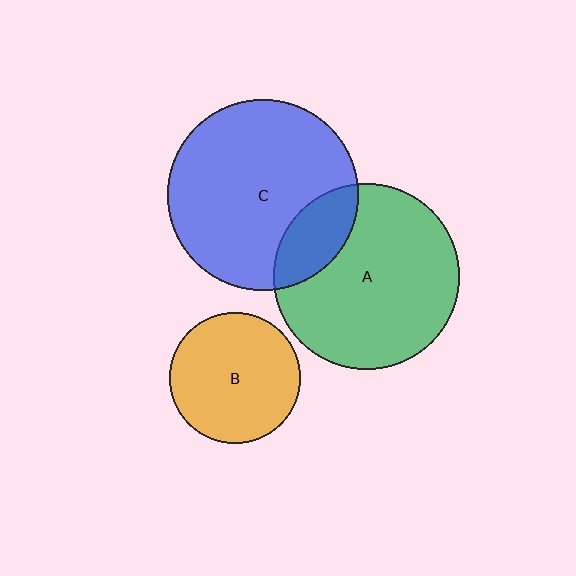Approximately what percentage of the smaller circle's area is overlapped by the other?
Approximately 20%.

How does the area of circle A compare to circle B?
Approximately 2.0 times.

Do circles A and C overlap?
Yes.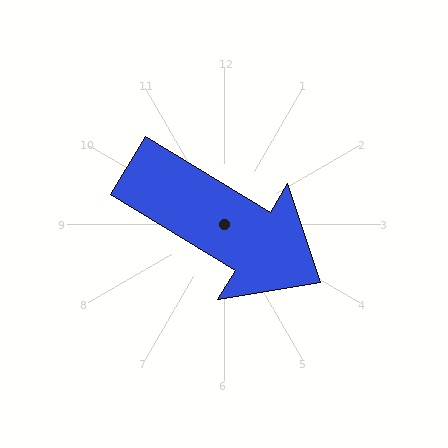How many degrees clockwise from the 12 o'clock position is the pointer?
Approximately 121 degrees.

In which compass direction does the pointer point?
Southeast.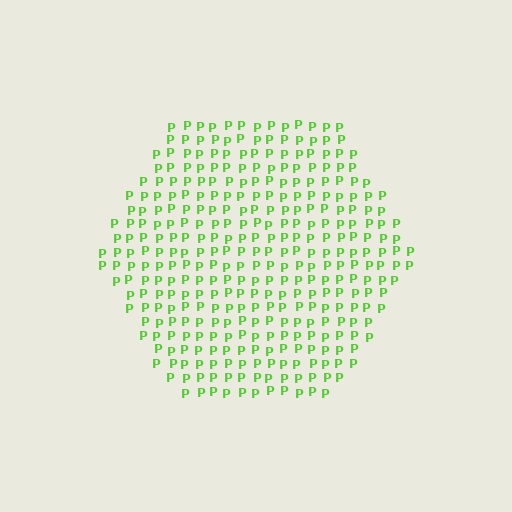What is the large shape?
The large shape is a hexagon.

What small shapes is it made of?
It is made of small letter P's.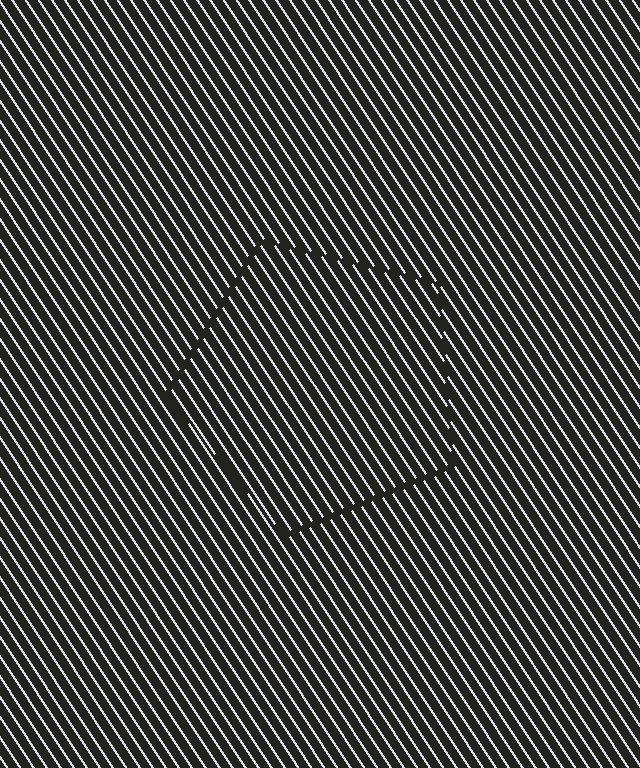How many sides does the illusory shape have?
5 sides — the line-ends trace a pentagon.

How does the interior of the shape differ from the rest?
The interior of the shape contains the same grating, shifted by half a period — the contour is defined by the phase discontinuity where line-ends from the inner and outer gratings abut.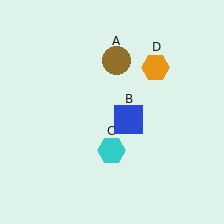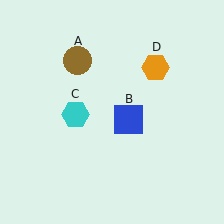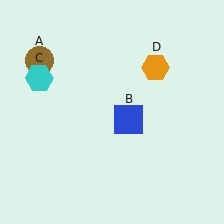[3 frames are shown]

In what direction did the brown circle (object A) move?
The brown circle (object A) moved left.